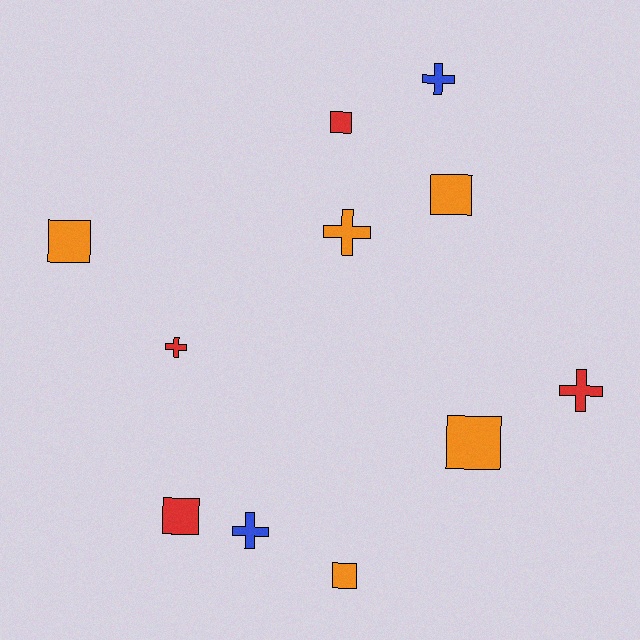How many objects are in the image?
There are 11 objects.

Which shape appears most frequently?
Square, with 6 objects.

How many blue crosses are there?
There are 2 blue crosses.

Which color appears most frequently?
Orange, with 5 objects.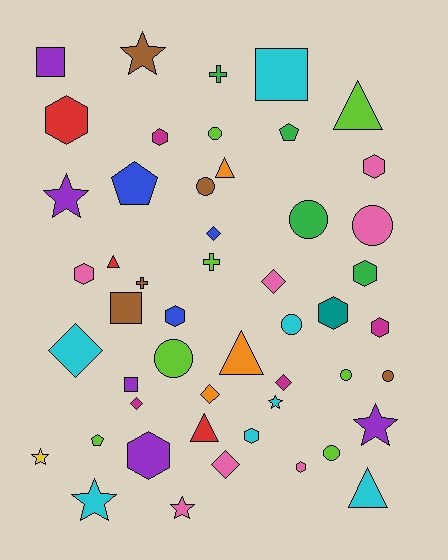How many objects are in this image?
There are 50 objects.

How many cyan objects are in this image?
There are 7 cyan objects.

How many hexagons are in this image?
There are 11 hexagons.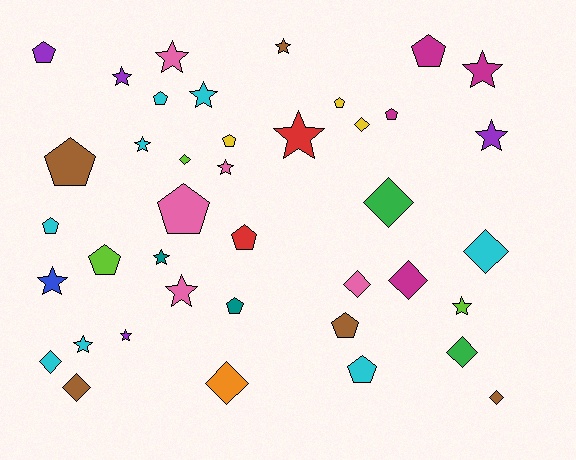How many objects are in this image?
There are 40 objects.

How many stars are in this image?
There are 15 stars.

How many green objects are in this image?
There are 2 green objects.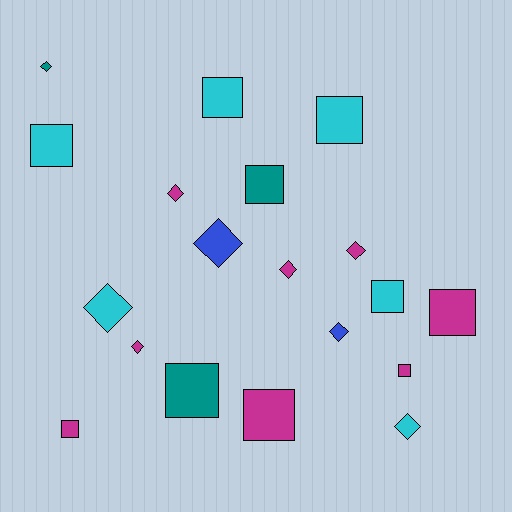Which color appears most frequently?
Magenta, with 8 objects.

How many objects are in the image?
There are 19 objects.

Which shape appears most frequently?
Square, with 10 objects.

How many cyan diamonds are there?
There are 2 cyan diamonds.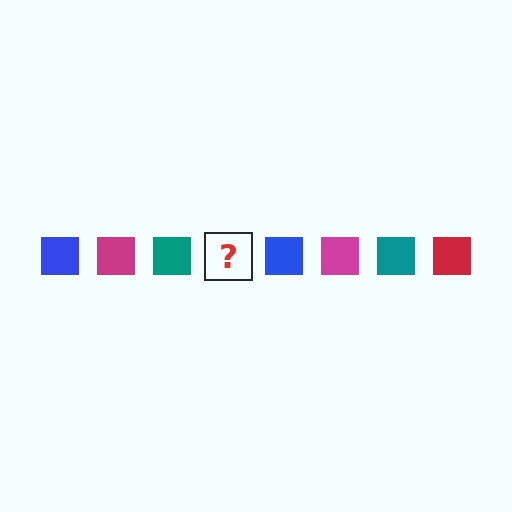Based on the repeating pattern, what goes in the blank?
The blank should be a red square.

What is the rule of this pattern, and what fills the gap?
The rule is that the pattern cycles through blue, magenta, teal, red squares. The gap should be filled with a red square.